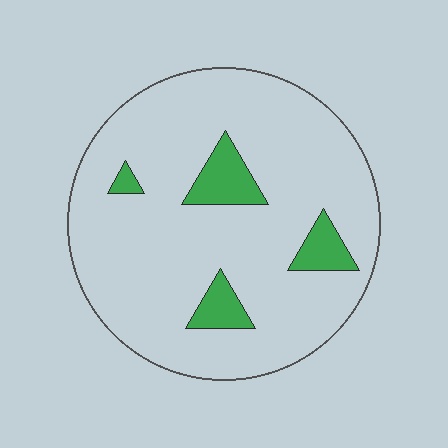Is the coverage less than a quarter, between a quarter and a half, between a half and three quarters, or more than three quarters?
Less than a quarter.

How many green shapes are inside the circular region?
4.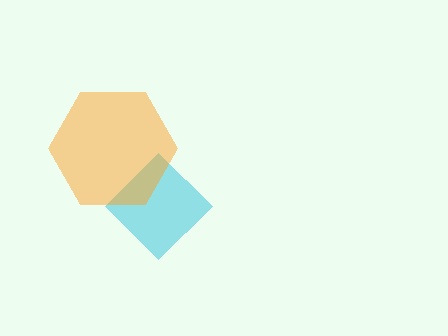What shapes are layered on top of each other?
The layered shapes are: a cyan diamond, an orange hexagon.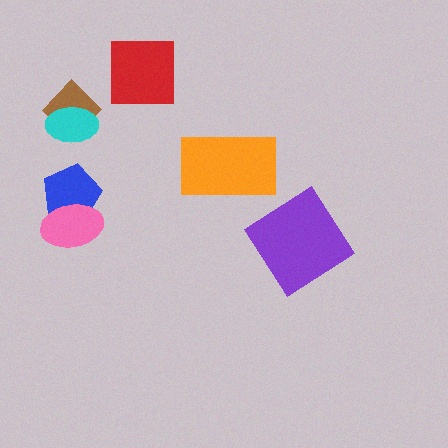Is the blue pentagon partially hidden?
Yes, it is partially covered by another shape.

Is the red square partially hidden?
No, no other shape covers it.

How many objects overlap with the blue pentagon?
1 object overlaps with the blue pentagon.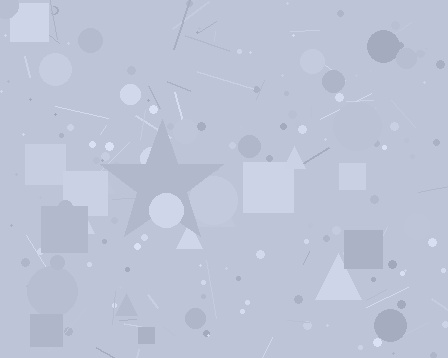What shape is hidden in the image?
A star is hidden in the image.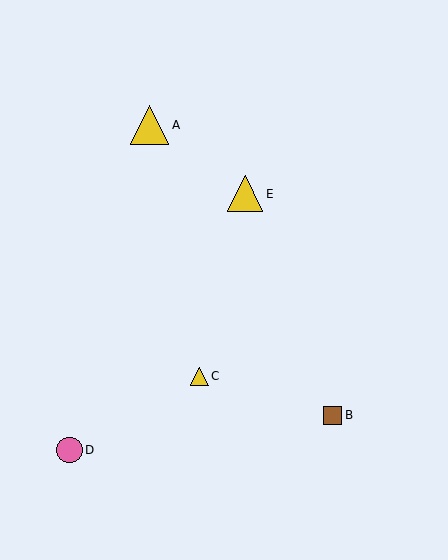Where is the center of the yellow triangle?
The center of the yellow triangle is at (245, 194).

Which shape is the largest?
The yellow triangle (labeled A) is the largest.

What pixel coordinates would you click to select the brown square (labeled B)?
Click at (333, 415) to select the brown square B.